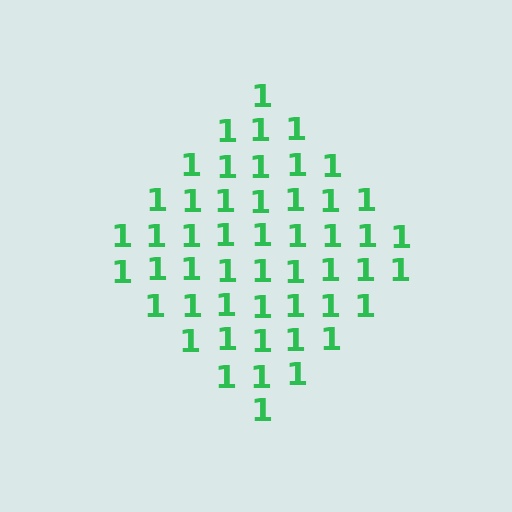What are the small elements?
The small elements are digit 1's.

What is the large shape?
The large shape is a diamond.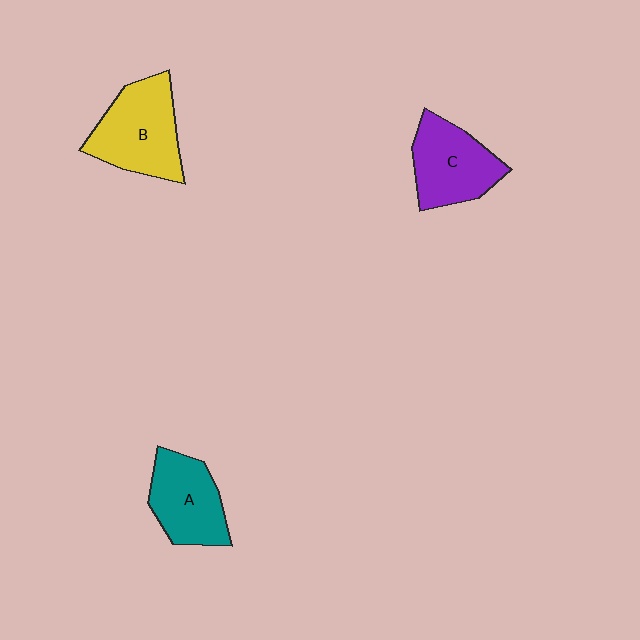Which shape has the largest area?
Shape B (yellow).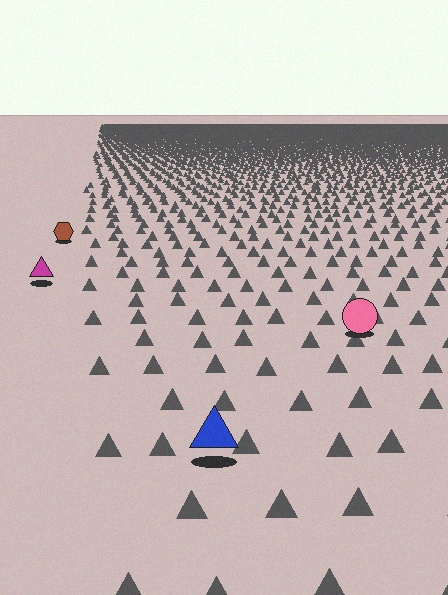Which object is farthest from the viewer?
The brown hexagon is farthest from the viewer. It appears smaller and the ground texture around it is denser.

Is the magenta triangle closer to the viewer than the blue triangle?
No. The blue triangle is closer — you can tell from the texture gradient: the ground texture is coarser near it.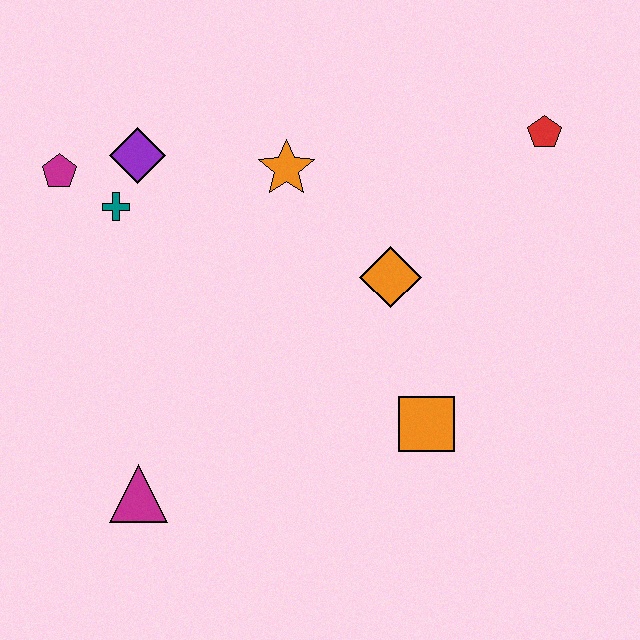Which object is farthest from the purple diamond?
The red pentagon is farthest from the purple diamond.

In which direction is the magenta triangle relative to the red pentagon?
The magenta triangle is to the left of the red pentagon.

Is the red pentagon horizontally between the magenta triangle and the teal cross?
No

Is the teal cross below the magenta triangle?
No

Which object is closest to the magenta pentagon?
The teal cross is closest to the magenta pentagon.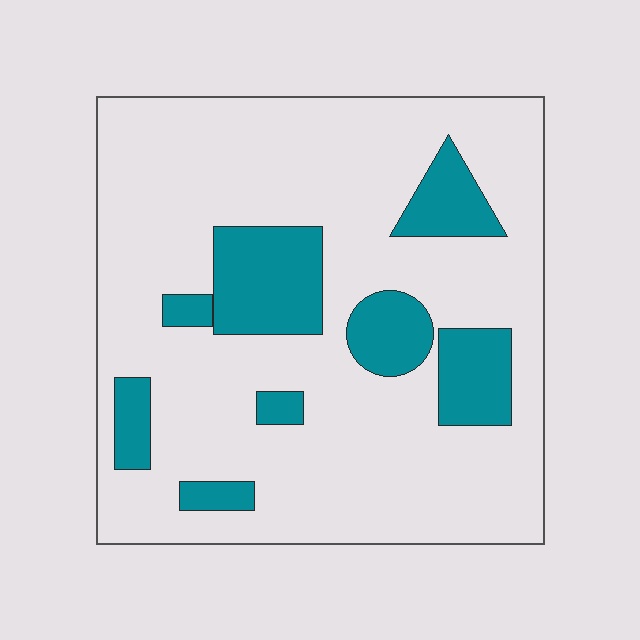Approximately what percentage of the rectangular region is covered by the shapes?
Approximately 20%.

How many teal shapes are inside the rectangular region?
8.